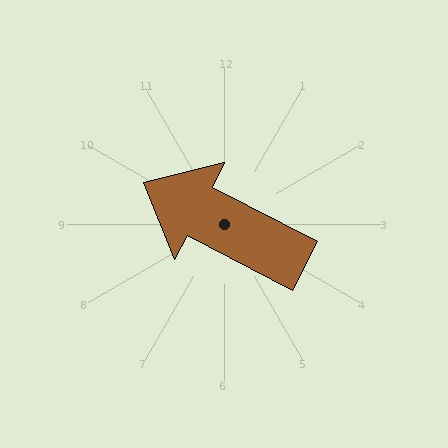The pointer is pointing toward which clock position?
Roughly 10 o'clock.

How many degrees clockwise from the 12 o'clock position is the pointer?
Approximately 297 degrees.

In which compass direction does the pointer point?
Northwest.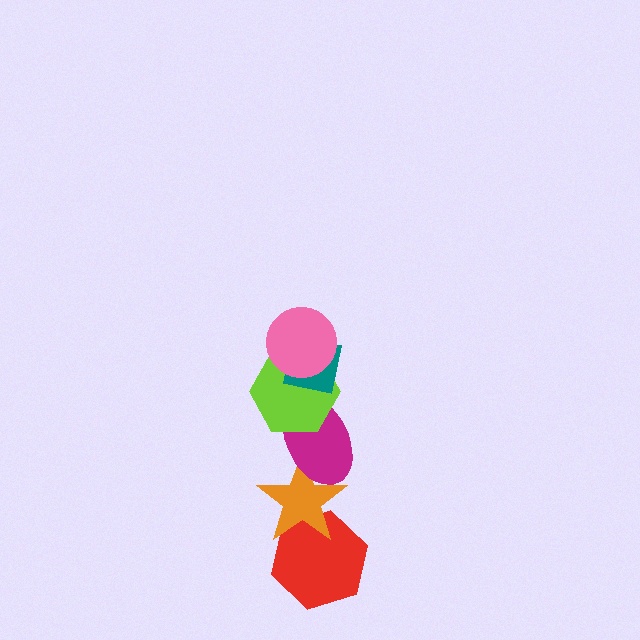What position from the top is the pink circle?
The pink circle is 1st from the top.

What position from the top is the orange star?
The orange star is 5th from the top.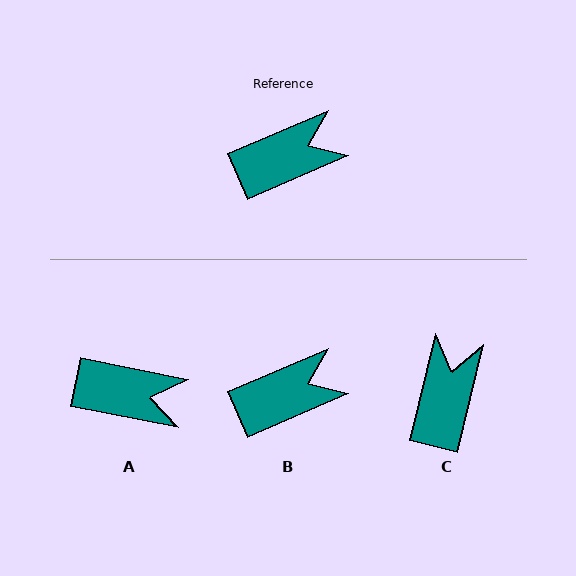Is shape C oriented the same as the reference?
No, it is off by about 53 degrees.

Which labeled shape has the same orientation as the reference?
B.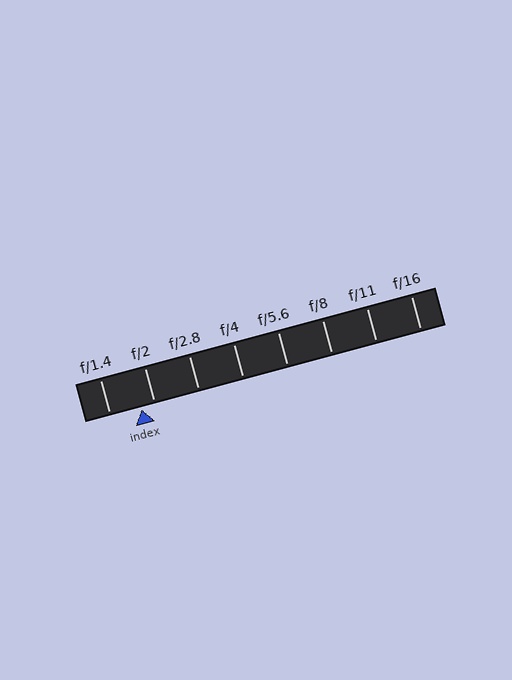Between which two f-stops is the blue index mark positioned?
The index mark is between f/1.4 and f/2.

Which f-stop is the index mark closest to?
The index mark is closest to f/2.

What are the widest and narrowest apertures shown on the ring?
The widest aperture shown is f/1.4 and the narrowest is f/16.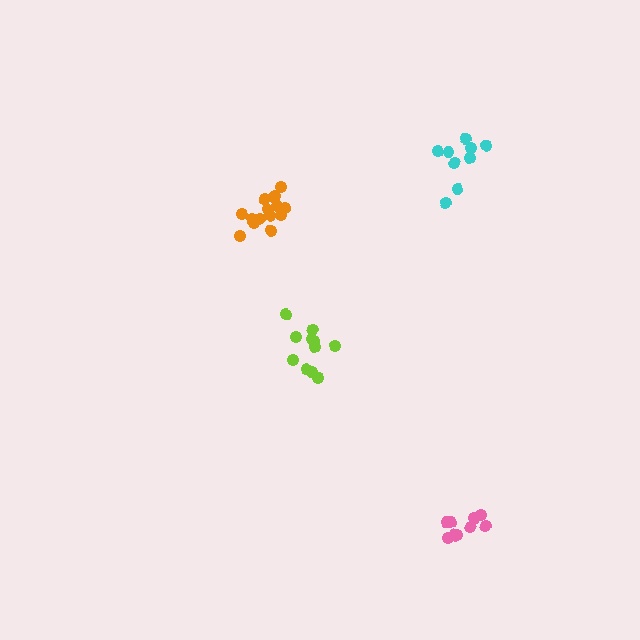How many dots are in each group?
Group 1: 11 dots, Group 2: 15 dots, Group 3: 9 dots, Group 4: 10 dots (45 total).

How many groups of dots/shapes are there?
There are 4 groups.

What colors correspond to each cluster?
The clusters are colored: lime, orange, cyan, pink.